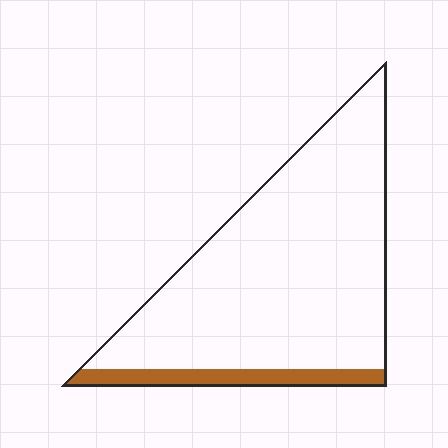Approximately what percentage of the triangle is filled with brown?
Approximately 10%.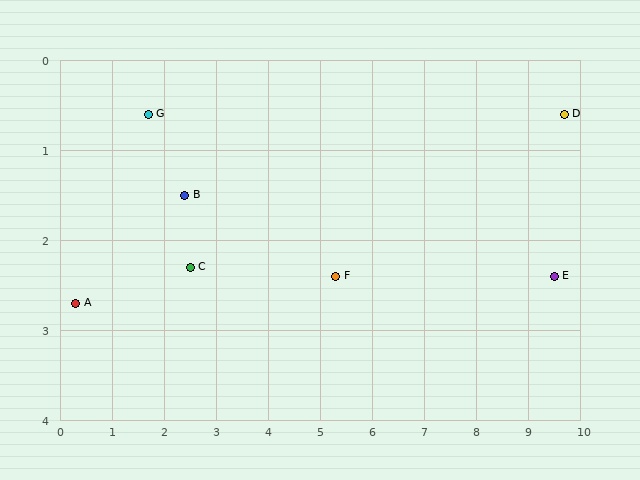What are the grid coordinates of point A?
Point A is at approximately (0.3, 2.7).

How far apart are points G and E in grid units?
Points G and E are about 8.0 grid units apart.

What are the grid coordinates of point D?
Point D is at approximately (9.7, 0.6).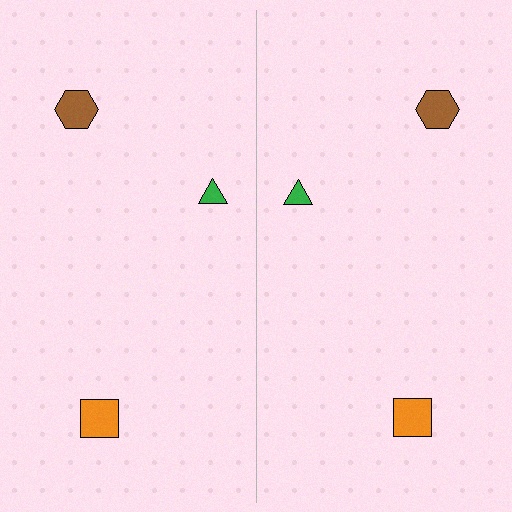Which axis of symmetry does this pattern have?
The pattern has a vertical axis of symmetry running through the center of the image.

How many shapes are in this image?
There are 6 shapes in this image.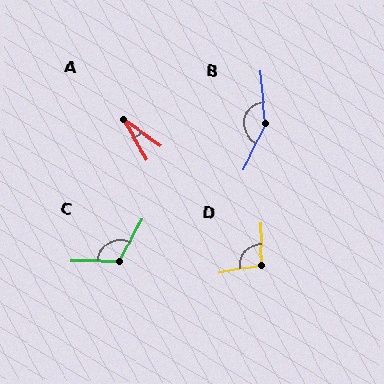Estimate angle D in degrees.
Approximately 100 degrees.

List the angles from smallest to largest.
A (25°), D (100°), C (117°), B (150°).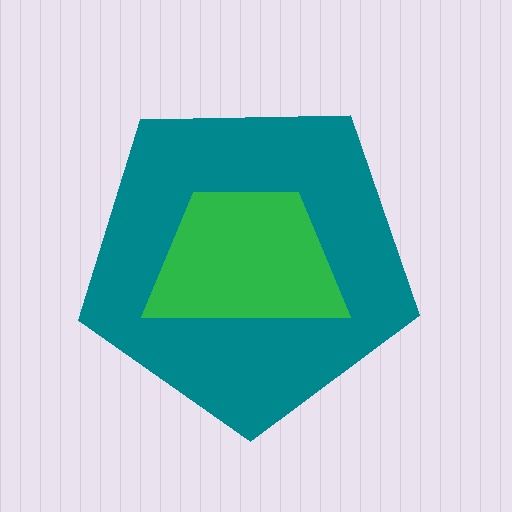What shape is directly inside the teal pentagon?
The green trapezoid.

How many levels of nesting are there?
2.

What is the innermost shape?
The green trapezoid.